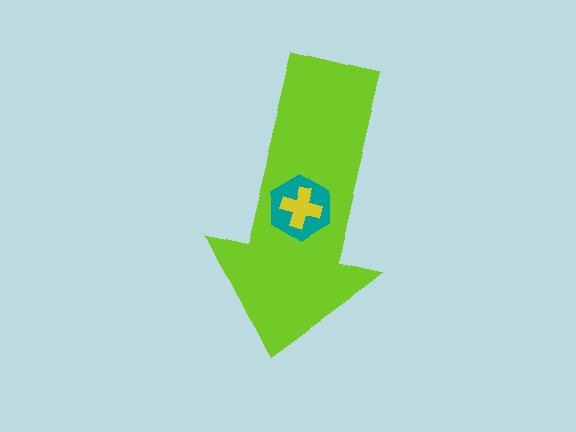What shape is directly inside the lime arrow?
The teal hexagon.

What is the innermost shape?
The yellow cross.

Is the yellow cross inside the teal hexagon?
Yes.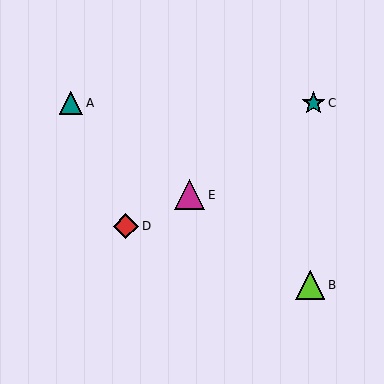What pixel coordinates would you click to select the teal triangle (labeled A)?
Click at (71, 103) to select the teal triangle A.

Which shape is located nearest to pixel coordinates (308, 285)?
The lime triangle (labeled B) at (310, 285) is nearest to that location.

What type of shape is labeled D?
Shape D is a red diamond.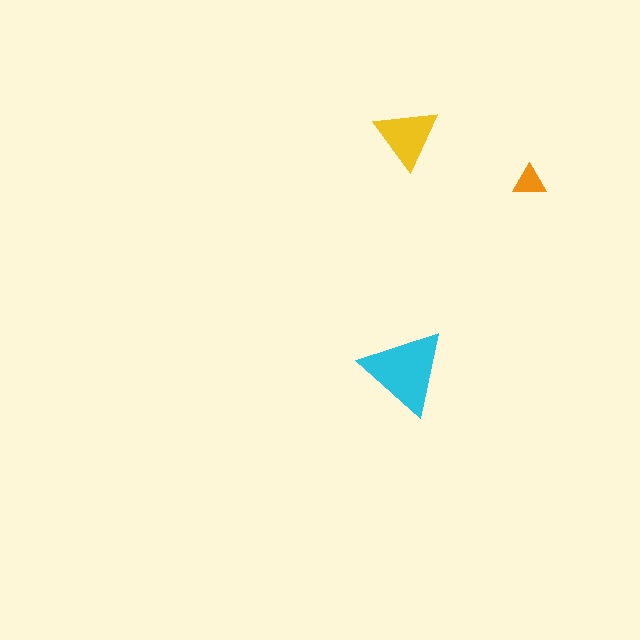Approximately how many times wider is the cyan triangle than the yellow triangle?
About 1.5 times wider.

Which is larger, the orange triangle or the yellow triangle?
The yellow one.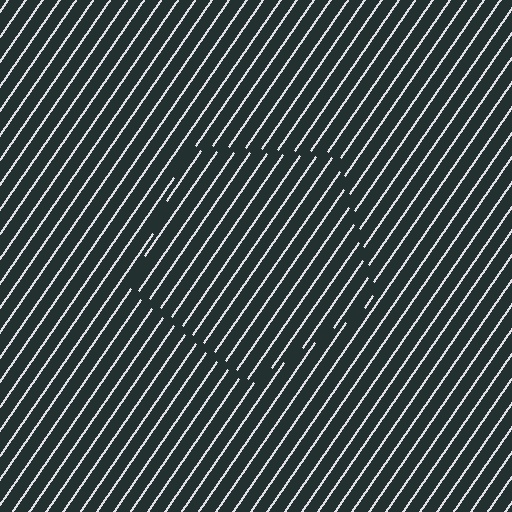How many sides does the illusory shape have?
5 sides — the line-ends trace a pentagon.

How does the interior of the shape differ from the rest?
The interior of the shape contains the same grating, shifted by half a period — the contour is defined by the phase discontinuity where line-ends from the inner and outer gratings abut.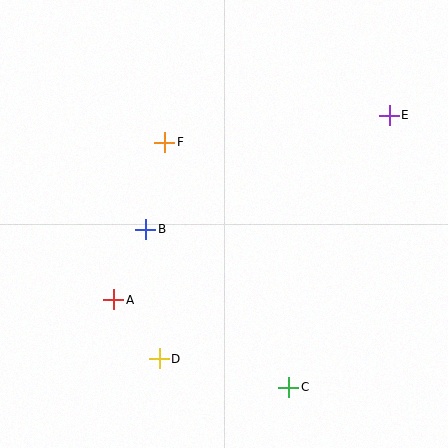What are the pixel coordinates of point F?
Point F is at (165, 142).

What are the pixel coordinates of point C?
Point C is at (289, 387).